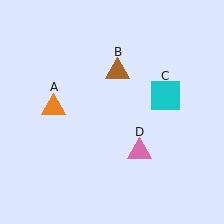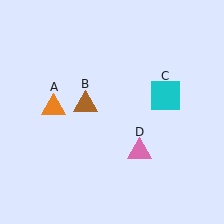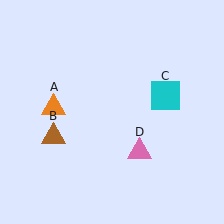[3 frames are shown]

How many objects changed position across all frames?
1 object changed position: brown triangle (object B).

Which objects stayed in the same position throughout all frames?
Orange triangle (object A) and cyan square (object C) and pink triangle (object D) remained stationary.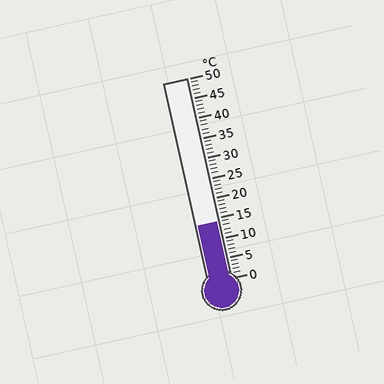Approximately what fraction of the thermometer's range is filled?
The thermometer is filled to approximately 30% of its range.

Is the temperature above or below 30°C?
The temperature is below 30°C.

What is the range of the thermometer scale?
The thermometer scale ranges from 0°C to 50°C.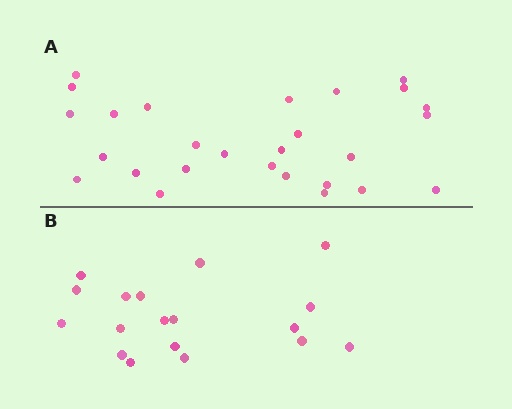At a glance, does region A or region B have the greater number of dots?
Region A (the top region) has more dots.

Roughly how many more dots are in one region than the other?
Region A has roughly 8 or so more dots than region B.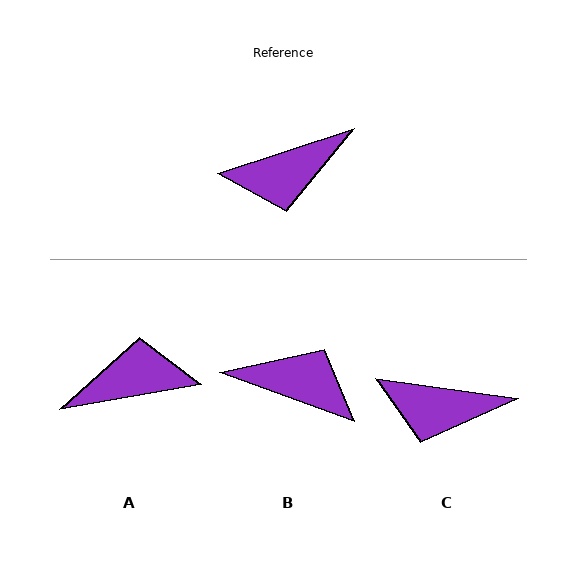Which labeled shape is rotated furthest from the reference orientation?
A, about 172 degrees away.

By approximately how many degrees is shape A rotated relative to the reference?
Approximately 172 degrees counter-clockwise.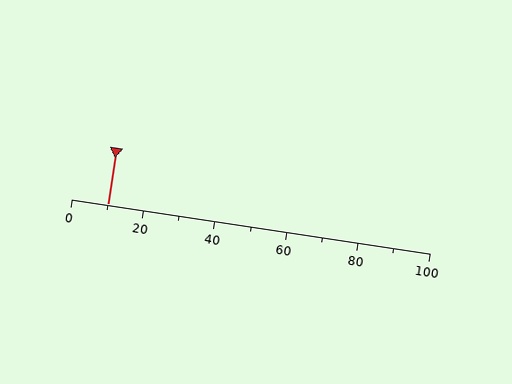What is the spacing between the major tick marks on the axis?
The major ticks are spaced 20 apart.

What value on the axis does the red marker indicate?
The marker indicates approximately 10.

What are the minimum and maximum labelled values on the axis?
The axis runs from 0 to 100.